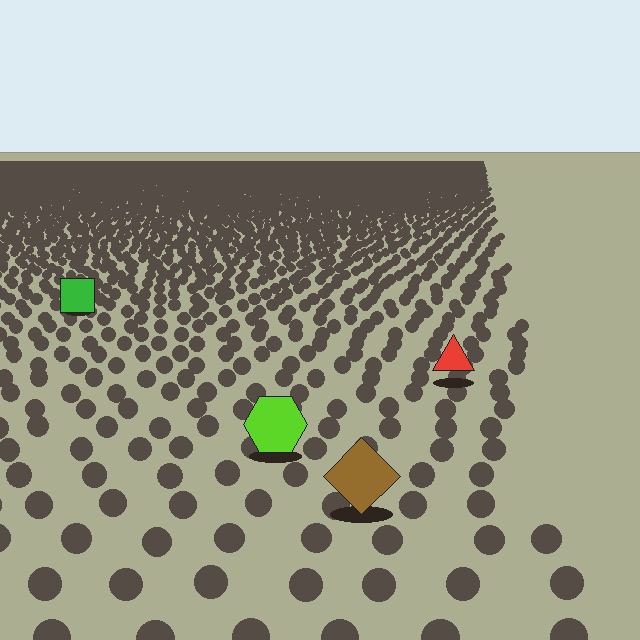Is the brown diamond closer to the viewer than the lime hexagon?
Yes. The brown diamond is closer — you can tell from the texture gradient: the ground texture is coarser near it.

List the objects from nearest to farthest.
From nearest to farthest: the brown diamond, the lime hexagon, the red triangle, the green square.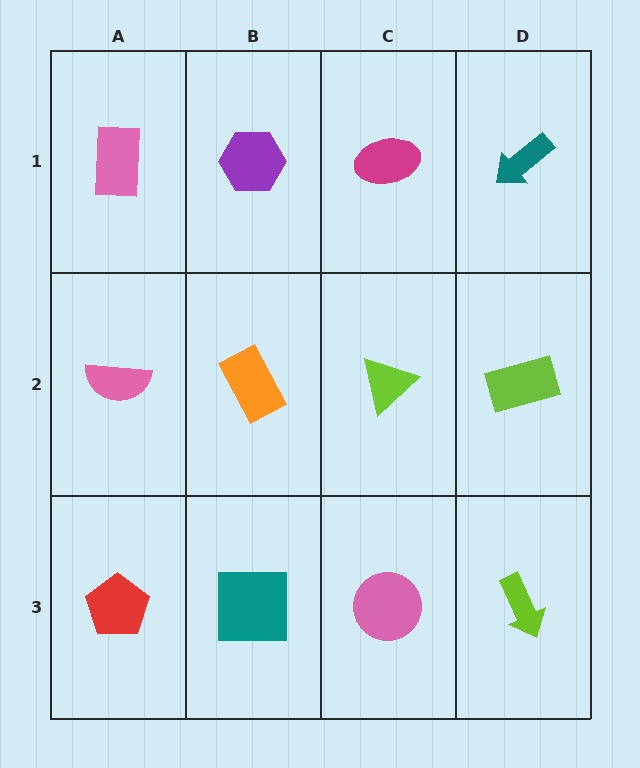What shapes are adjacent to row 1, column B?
An orange rectangle (row 2, column B), a pink rectangle (row 1, column A), a magenta ellipse (row 1, column C).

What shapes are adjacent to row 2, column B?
A purple hexagon (row 1, column B), a teal square (row 3, column B), a pink semicircle (row 2, column A), a lime triangle (row 2, column C).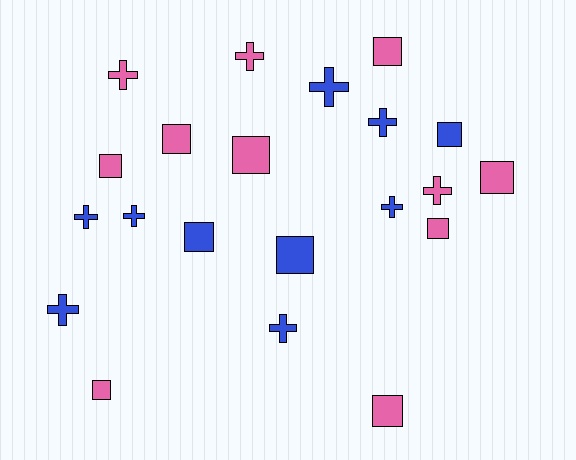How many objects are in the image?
There are 21 objects.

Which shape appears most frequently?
Square, with 11 objects.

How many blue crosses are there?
There are 7 blue crosses.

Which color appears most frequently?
Pink, with 11 objects.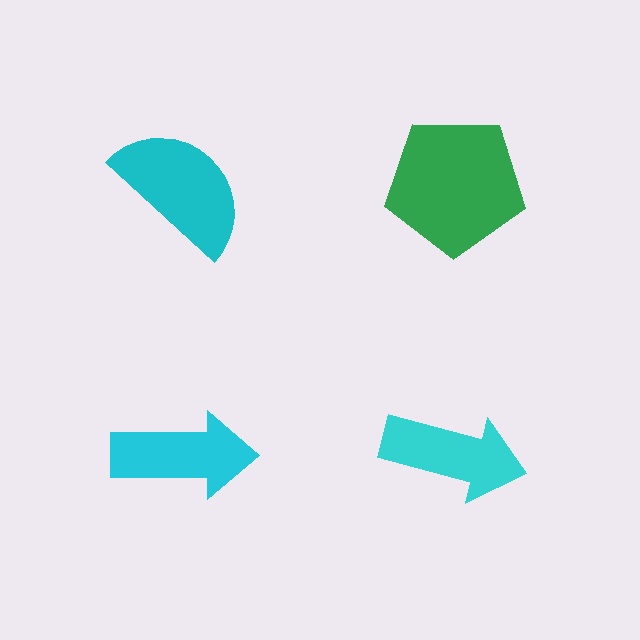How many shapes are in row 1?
2 shapes.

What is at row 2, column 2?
A cyan arrow.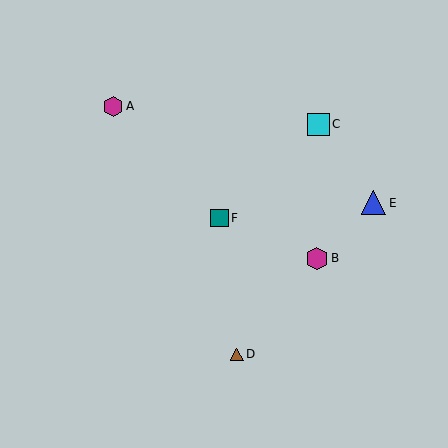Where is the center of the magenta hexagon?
The center of the magenta hexagon is at (113, 106).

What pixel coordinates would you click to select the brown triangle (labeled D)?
Click at (237, 354) to select the brown triangle D.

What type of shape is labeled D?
Shape D is a brown triangle.